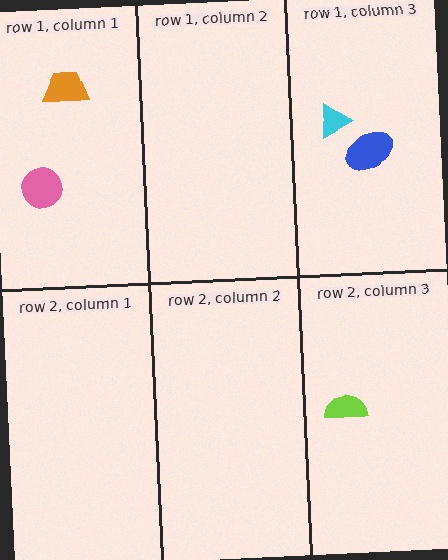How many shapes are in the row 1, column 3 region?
2.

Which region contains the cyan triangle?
The row 1, column 3 region.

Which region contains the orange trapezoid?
The row 1, column 1 region.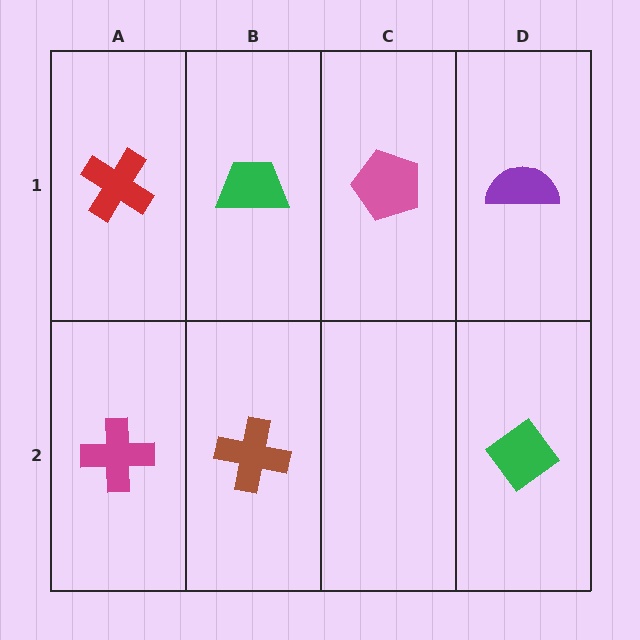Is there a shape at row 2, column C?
No, that cell is empty.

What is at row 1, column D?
A purple semicircle.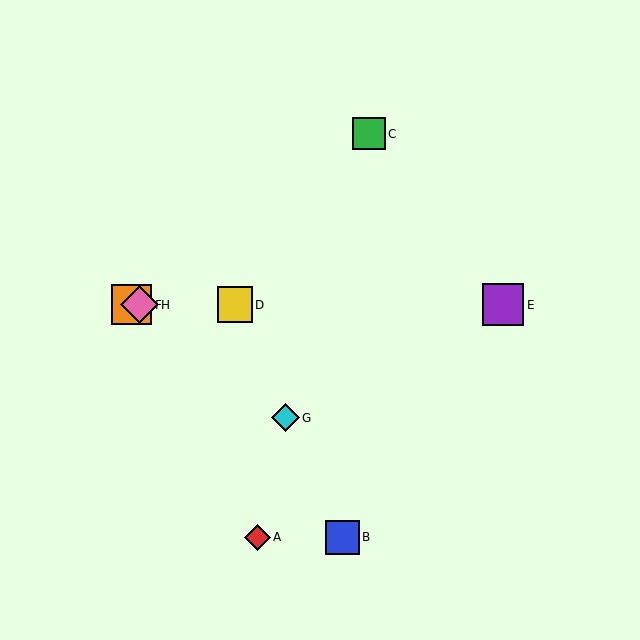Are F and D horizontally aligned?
Yes, both are at y≈305.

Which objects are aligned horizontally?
Objects D, E, F, H are aligned horizontally.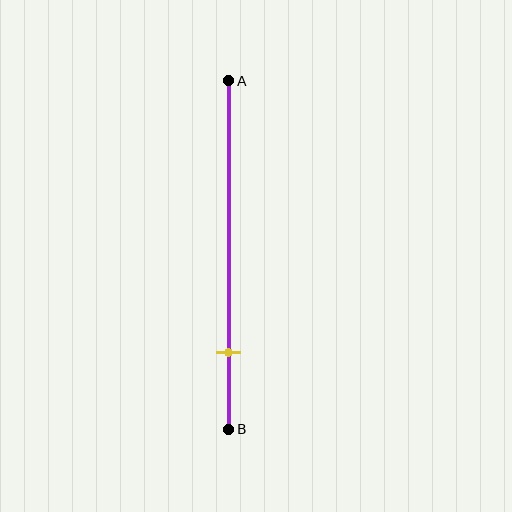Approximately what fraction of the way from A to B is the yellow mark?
The yellow mark is approximately 80% of the way from A to B.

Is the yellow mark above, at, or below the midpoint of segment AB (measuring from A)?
The yellow mark is below the midpoint of segment AB.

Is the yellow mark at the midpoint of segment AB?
No, the mark is at about 80% from A, not at the 50% midpoint.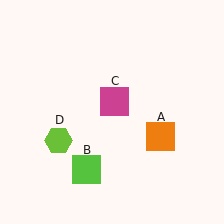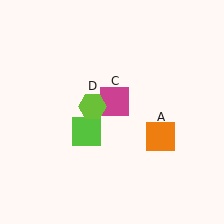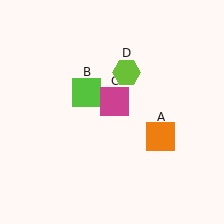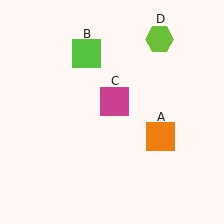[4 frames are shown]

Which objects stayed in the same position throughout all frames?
Orange square (object A) and magenta square (object C) remained stationary.